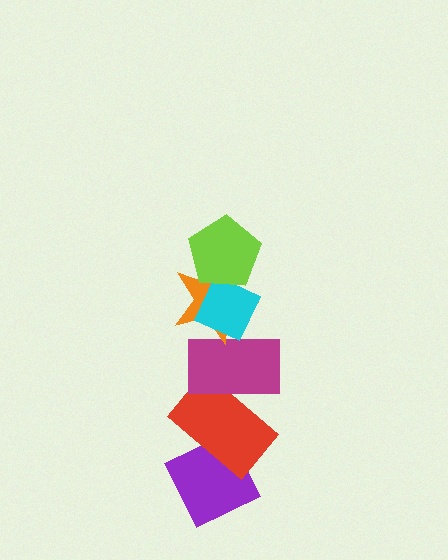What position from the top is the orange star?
The orange star is 3rd from the top.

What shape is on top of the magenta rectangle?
The orange star is on top of the magenta rectangle.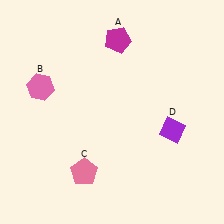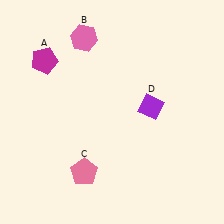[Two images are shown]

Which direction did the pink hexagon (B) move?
The pink hexagon (B) moved up.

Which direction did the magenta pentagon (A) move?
The magenta pentagon (A) moved left.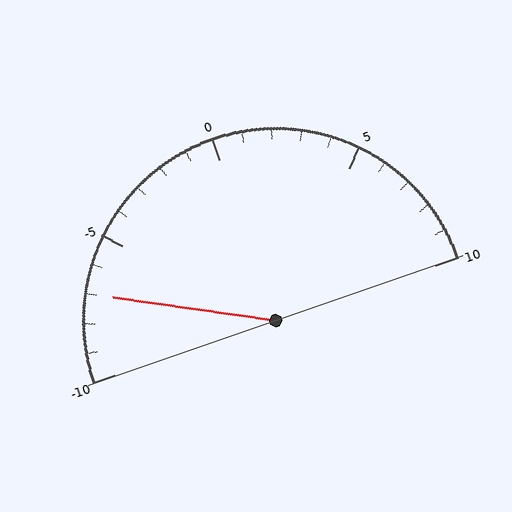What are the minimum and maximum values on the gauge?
The gauge ranges from -10 to 10.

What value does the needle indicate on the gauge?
The needle indicates approximately -7.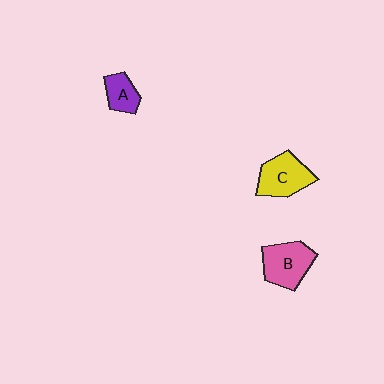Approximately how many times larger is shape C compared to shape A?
Approximately 1.7 times.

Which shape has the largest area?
Shape B (pink).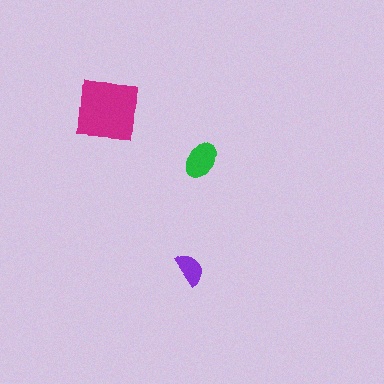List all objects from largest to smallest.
The magenta square, the green ellipse, the purple semicircle.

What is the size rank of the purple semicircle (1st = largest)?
3rd.